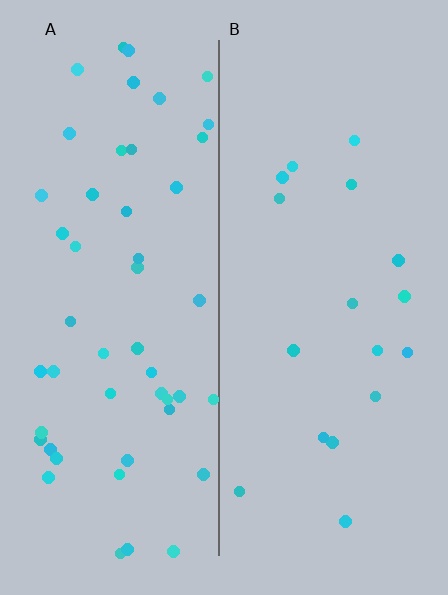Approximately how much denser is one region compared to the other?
Approximately 2.8× — region A over region B.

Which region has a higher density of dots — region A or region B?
A (the left).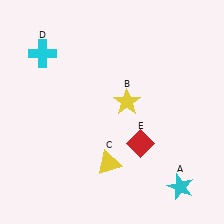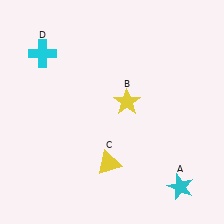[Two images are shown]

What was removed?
The red diamond (E) was removed in Image 2.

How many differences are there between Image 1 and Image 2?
There is 1 difference between the two images.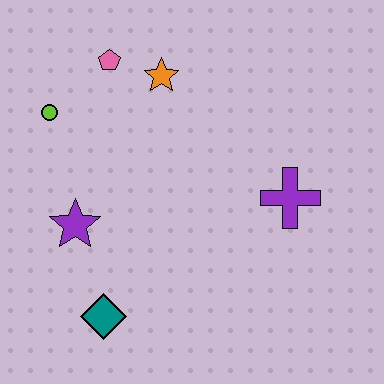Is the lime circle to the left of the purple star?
Yes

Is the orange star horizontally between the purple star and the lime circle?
No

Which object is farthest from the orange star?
The teal diamond is farthest from the orange star.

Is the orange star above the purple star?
Yes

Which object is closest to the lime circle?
The pink pentagon is closest to the lime circle.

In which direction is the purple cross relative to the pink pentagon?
The purple cross is to the right of the pink pentagon.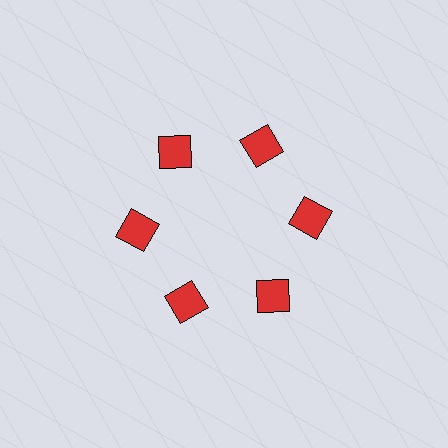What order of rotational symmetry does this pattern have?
This pattern has 6-fold rotational symmetry.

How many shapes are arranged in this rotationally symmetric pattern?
There are 6 shapes, arranged in 6 groups of 1.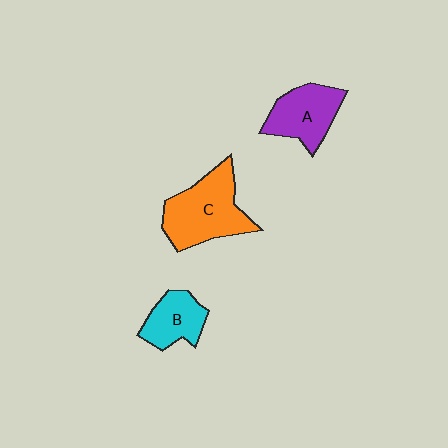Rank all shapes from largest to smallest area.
From largest to smallest: C (orange), A (purple), B (cyan).